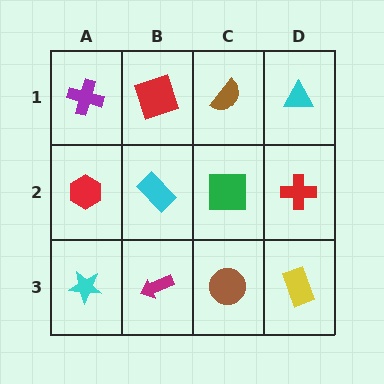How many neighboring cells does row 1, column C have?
3.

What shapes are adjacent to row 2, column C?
A brown semicircle (row 1, column C), a brown circle (row 3, column C), a cyan rectangle (row 2, column B), a red cross (row 2, column D).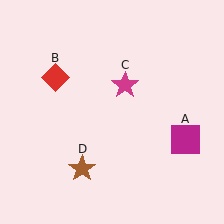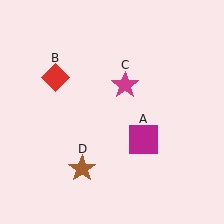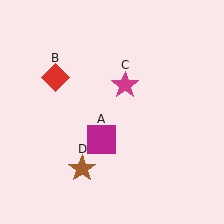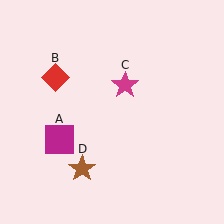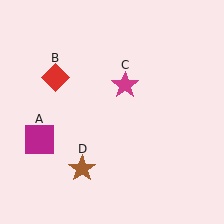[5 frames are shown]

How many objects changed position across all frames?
1 object changed position: magenta square (object A).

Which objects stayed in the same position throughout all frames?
Red diamond (object B) and magenta star (object C) and brown star (object D) remained stationary.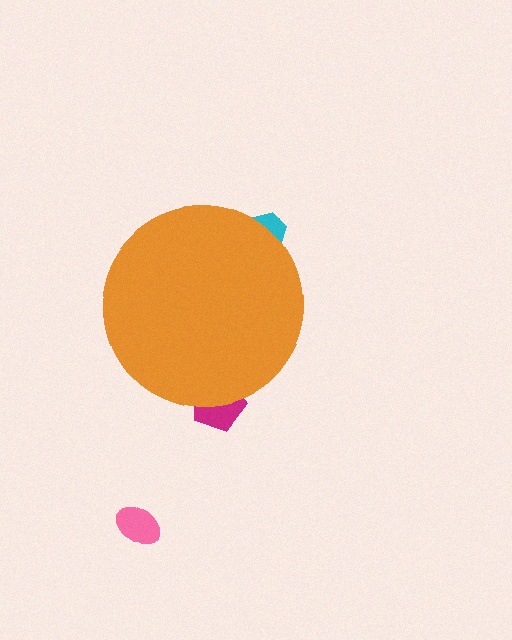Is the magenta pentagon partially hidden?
Yes, the magenta pentagon is partially hidden behind the orange circle.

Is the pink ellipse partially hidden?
No, the pink ellipse is fully visible.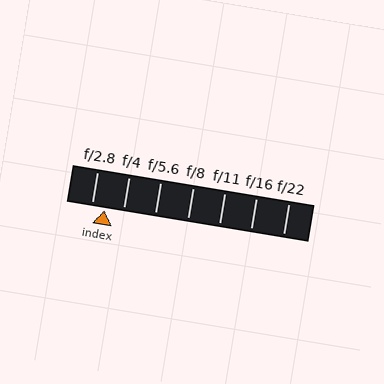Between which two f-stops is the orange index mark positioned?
The index mark is between f/2.8 and f/4.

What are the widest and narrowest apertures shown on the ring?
The widest aperture shown is f/2.8 and the narrowest is f/22.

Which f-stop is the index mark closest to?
The index mark is closest to f/2.8.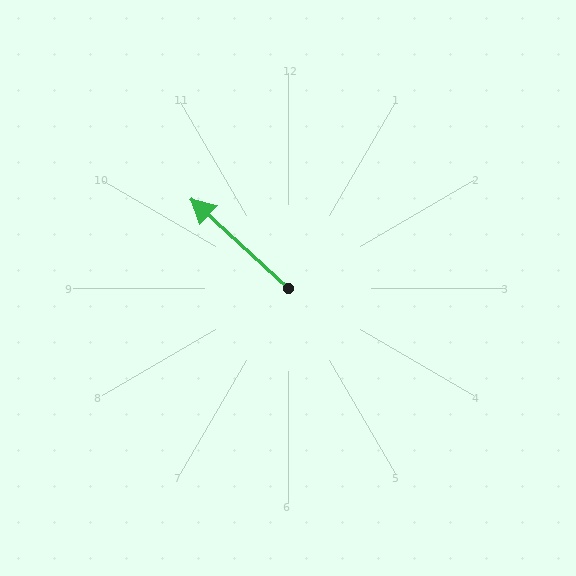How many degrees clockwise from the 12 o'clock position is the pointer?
Approximately 312 degrees.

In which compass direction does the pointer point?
Northwest.